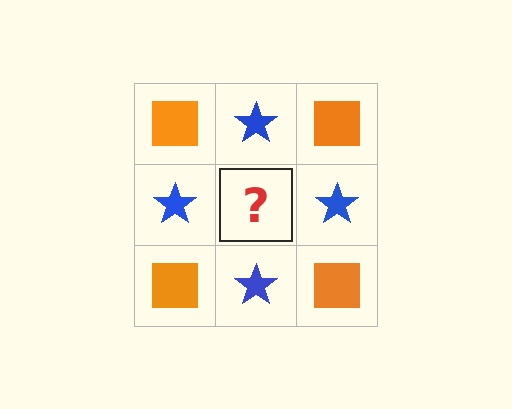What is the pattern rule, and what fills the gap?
The rule is that it alternates orange square and blue star in a checkerboard pattern. The gap should be filled with an orange square.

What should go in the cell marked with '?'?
The missing cell should contain an orange square.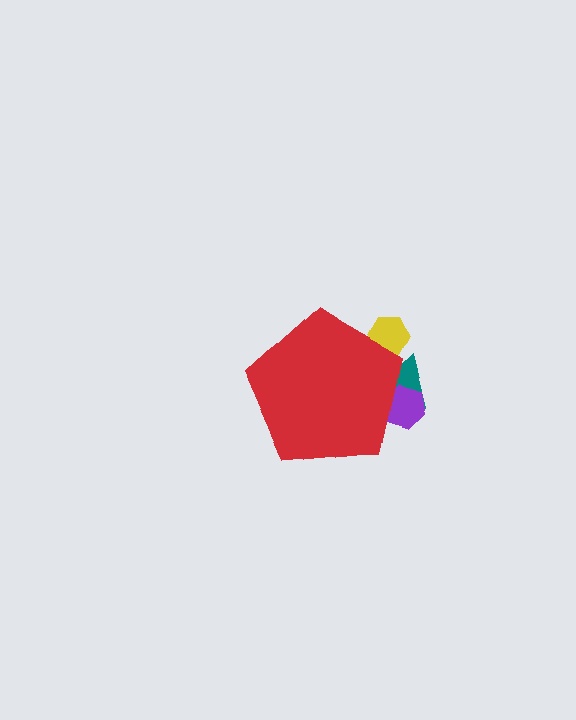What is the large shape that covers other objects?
A red pentagon.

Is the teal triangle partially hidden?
Yes, the teal triangle is partially hidden behind the red pentagon.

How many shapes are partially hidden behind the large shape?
3 shapes are partially hidden.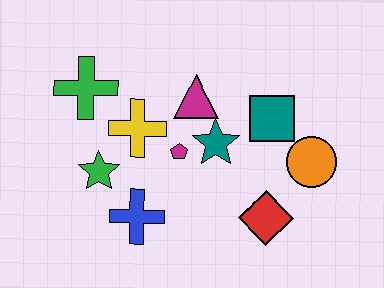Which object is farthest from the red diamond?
The green cross is farthest from the red diamond.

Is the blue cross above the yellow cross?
No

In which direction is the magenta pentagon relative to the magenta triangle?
The magenta pentagon is below the magenta triangle.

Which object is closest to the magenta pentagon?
The teal star is closest to the magenta pentagon.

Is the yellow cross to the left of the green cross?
No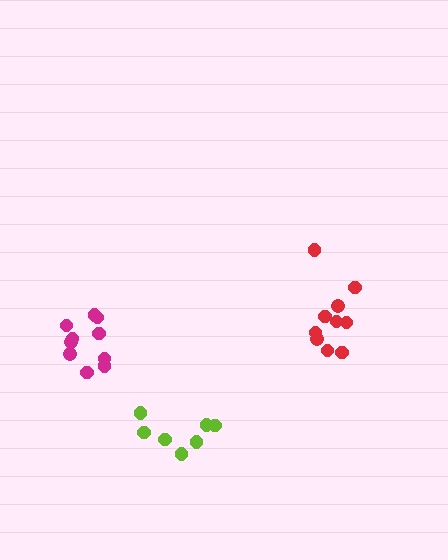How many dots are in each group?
Group 1: 7 dots, Group 2: 10 dots, Group 3: 10 dots (27 total).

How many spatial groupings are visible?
There are 3 spatial groupings.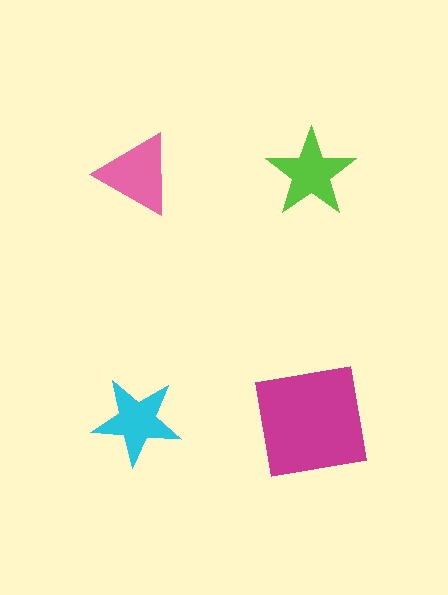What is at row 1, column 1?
A pink triangle.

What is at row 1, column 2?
A lime star.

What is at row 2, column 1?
A cyan star.